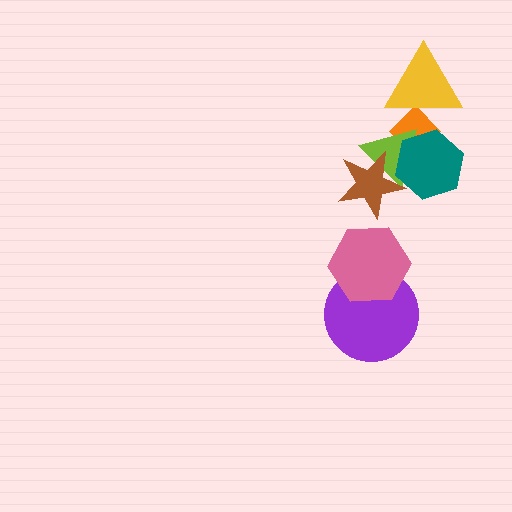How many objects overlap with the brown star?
2 objects overlap with the brown star.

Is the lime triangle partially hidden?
Yes, it is partially covered by another shape.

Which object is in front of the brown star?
The teal hexagon is in front of the brown star.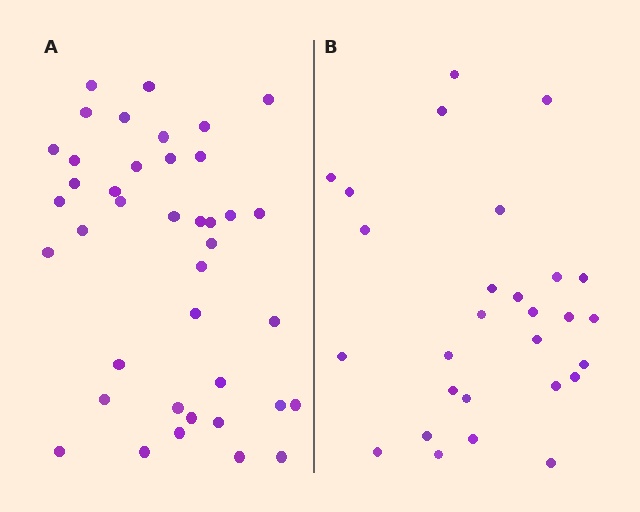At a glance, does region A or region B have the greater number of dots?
Region A (the left region) has more dots.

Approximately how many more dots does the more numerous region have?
Region A has roughly 12 or so more dots than region B.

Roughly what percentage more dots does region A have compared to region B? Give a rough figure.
About 45% more.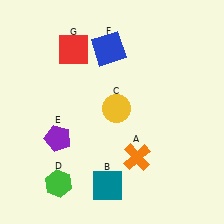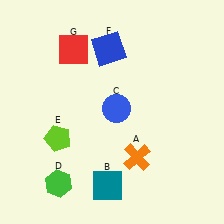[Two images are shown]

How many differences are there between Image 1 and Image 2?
There are 2 differences between the two images.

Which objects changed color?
C changed from yellow to blue. E changed from purple to lime.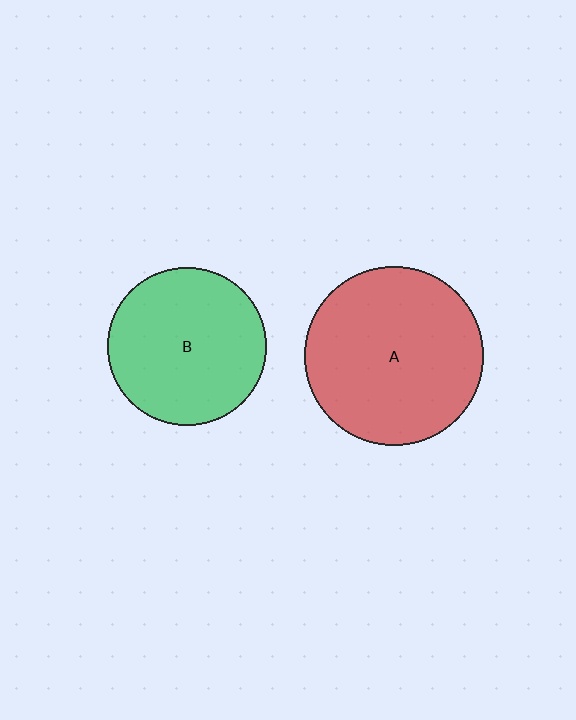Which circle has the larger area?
Circle A (red).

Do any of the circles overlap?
No, none of the circles overlap.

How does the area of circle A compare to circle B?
Approximately 1.3 times.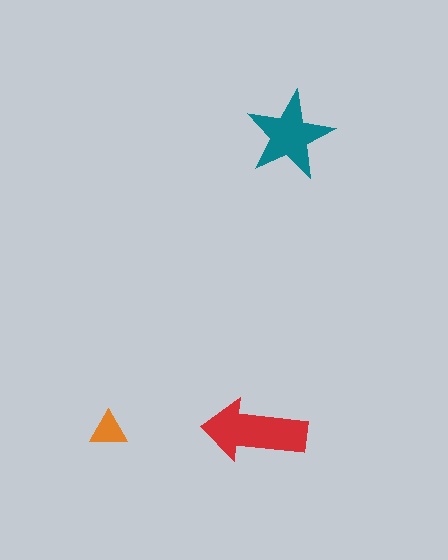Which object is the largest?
The red arrow.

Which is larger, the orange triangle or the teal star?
The teal star.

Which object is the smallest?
The orange triangle.